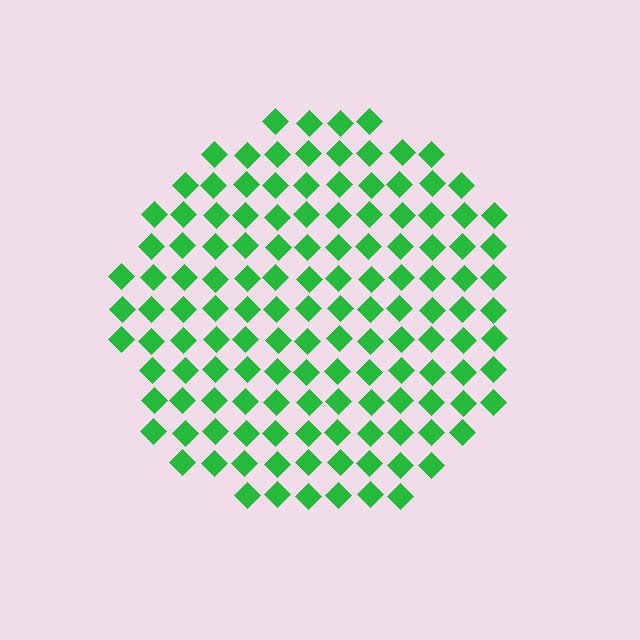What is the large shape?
The large shape is a circle.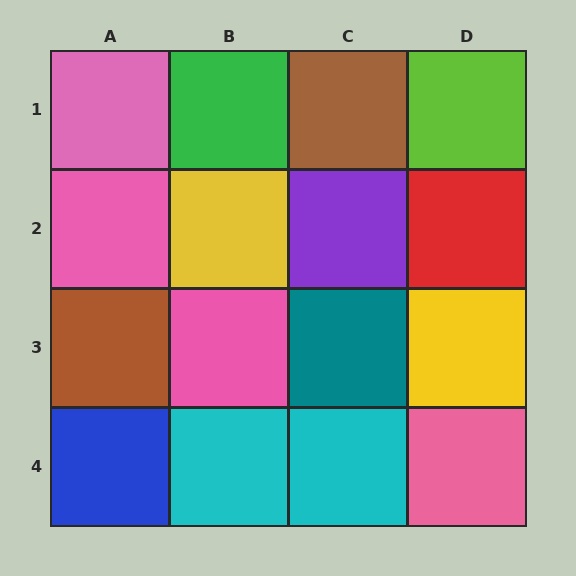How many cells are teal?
1 cell is teal.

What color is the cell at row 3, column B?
Pink.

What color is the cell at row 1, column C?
Brown.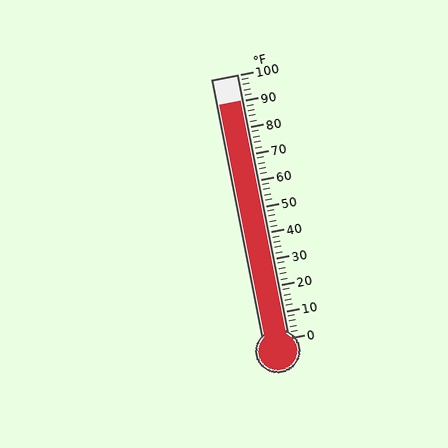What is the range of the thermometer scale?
The thermometer scale ranges from 0°F to 100°F.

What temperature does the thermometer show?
The thermometer shows approximately 90°F.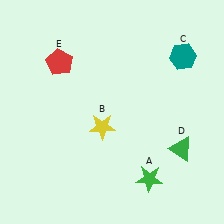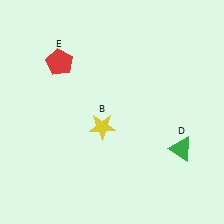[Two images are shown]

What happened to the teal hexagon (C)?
The teal hexagon (C) was removed in Image 2. It was in the top-right area of Image 1.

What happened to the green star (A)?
The green star (A) was removed in Image 2. It was in the bottom-right area of Image 1.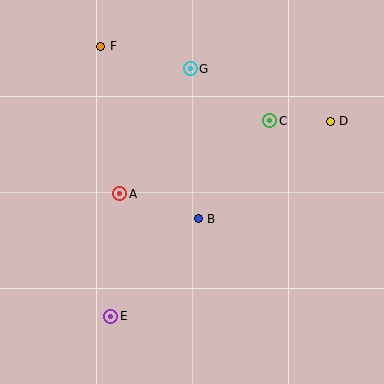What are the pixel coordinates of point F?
Point F is at (101, 46).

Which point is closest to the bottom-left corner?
Point E is closest to the bottom-left corner.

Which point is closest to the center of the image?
Point B at (198, 219) is closest to the center.